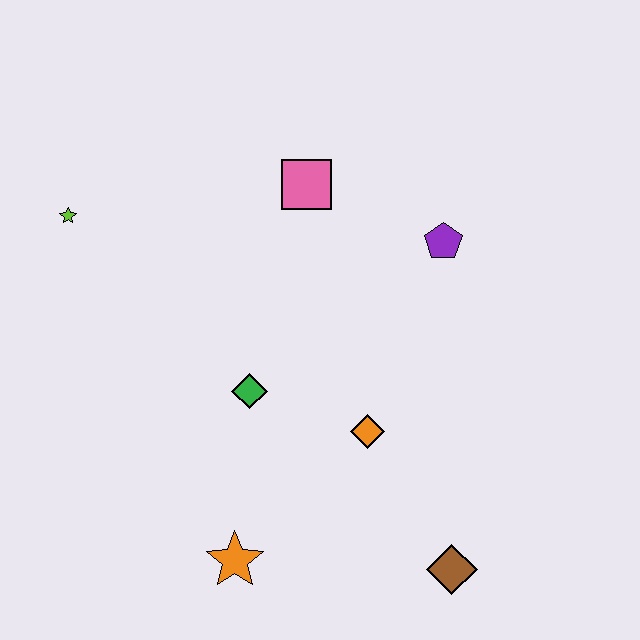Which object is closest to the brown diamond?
The orange diamond is closest to the brown diamond.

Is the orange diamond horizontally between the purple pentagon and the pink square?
Yes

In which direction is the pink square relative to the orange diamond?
The pink square is above the orange diamond.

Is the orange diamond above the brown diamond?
Yes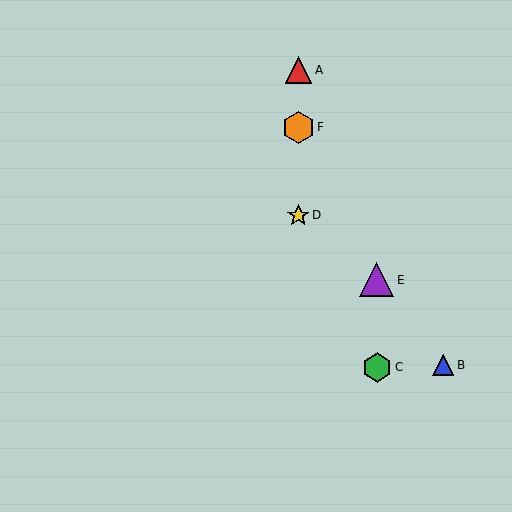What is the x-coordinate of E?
Object E is at x≈377.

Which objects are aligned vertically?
Objects A, D, F are aligned vertically.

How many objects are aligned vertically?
3 objects (A, D, F) are aligned vertically.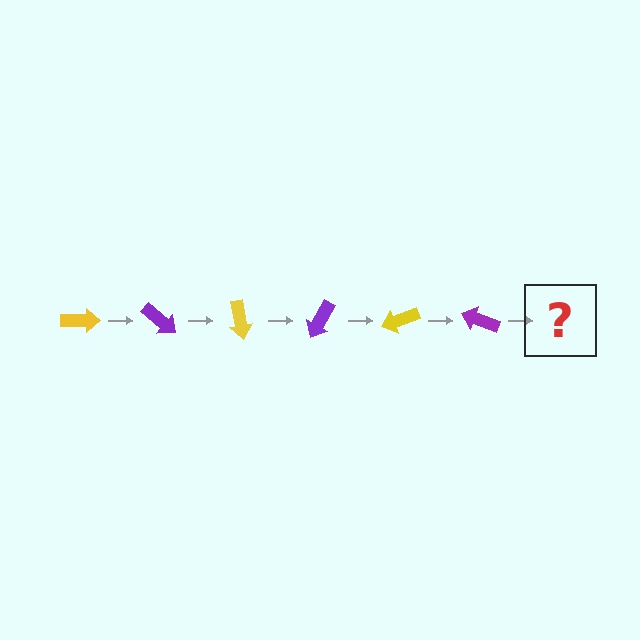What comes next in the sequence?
The next element should be a yellow arrow, rotated 240 degrees from the start.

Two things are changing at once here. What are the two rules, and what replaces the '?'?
The two rules are that it rotates 40 degrees each step and the color cycles through yellow and purple. The '?' should be a yellow arrow, rotated 240 degrees from the start.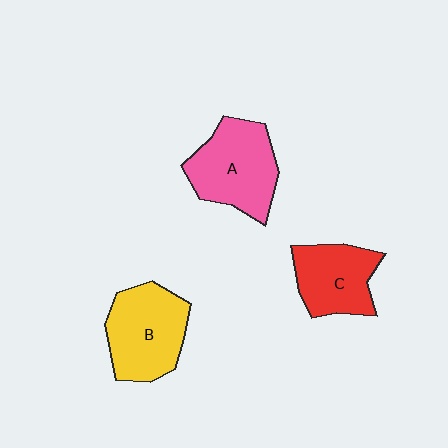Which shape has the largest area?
Shape A (pink).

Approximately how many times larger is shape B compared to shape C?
Approximately 1.2 times.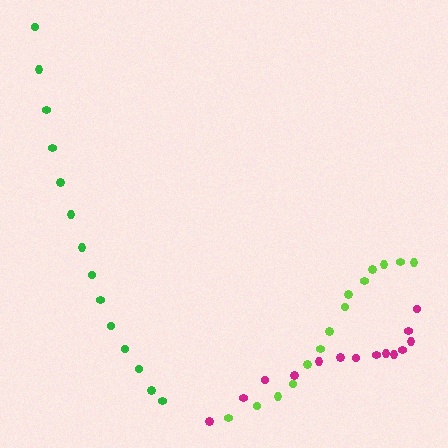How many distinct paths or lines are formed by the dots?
There are 3 distinct paths.